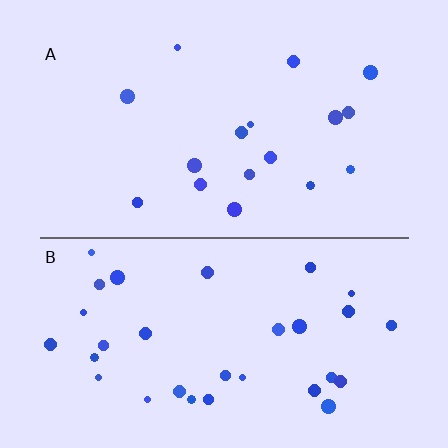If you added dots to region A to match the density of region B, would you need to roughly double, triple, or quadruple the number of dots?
Approximately double.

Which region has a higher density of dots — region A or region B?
B (the bottom).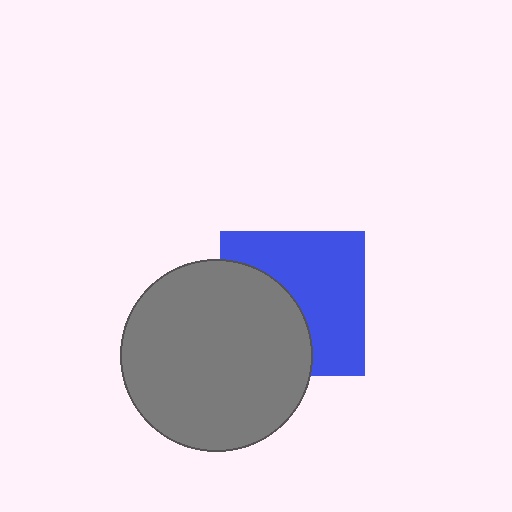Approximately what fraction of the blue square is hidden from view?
Roughly 42% of the blue square is hidden behind the gray circle.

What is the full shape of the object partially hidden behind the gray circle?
The partially hidden object is a blue square.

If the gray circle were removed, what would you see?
You would see the complete blue square.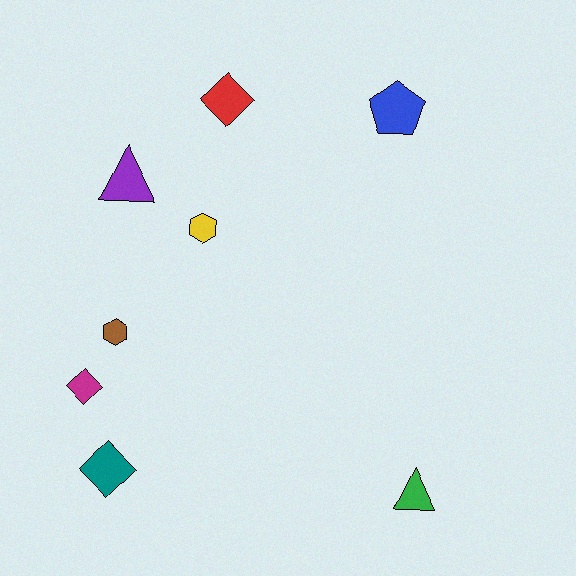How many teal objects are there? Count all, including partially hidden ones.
There is 1 teal object.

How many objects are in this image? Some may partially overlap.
There are 8 objects.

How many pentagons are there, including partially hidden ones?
There is 1 pentagon.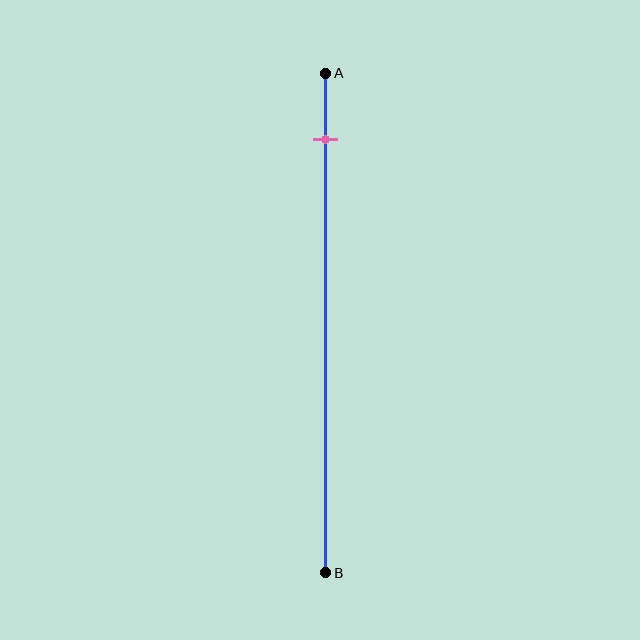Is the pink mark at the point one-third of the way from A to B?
No, the mark is at about 15% from A, not at the 33% one-third point.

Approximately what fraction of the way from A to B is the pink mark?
The pink mark is approximately 15% of the way from A to B.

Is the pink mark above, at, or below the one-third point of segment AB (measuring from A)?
The pink mark is above the one-third point of segment AB.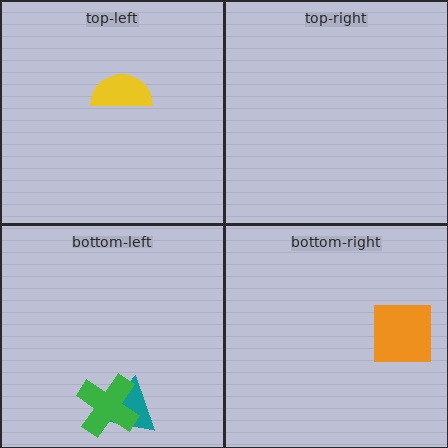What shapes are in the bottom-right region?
The orange square.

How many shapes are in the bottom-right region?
1.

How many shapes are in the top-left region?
1.